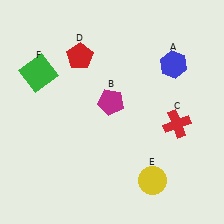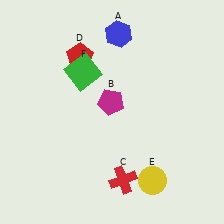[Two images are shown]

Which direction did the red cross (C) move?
The red cross (C) moved down.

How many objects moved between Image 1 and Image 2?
3 objects moved between the two images.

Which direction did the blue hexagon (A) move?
The blue hexagon (A) moved left.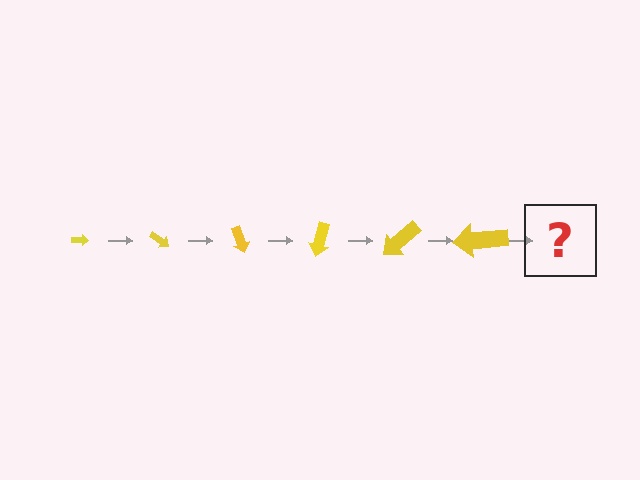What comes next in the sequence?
The next element should be an arrow, larger than the previous one and rotated 210 degrees from the start.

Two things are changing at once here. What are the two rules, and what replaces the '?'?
The two rules are that the arrow grows larger each step and it rotates 35 degrees each step. The '?' should be an arrow, larger than the previous one and rotated 210 degrees from the start.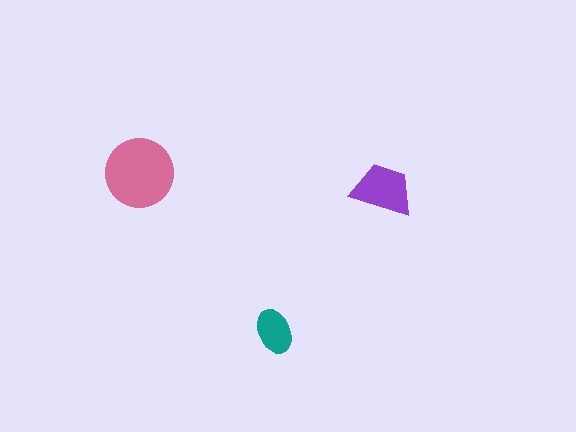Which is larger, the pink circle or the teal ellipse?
The pink circle.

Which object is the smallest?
The teal ellipse.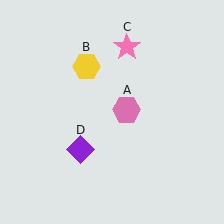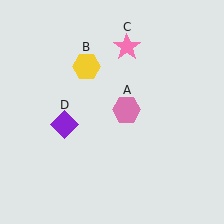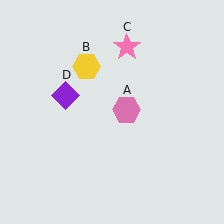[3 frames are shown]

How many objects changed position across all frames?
1 object changed position: purple diamond (object D).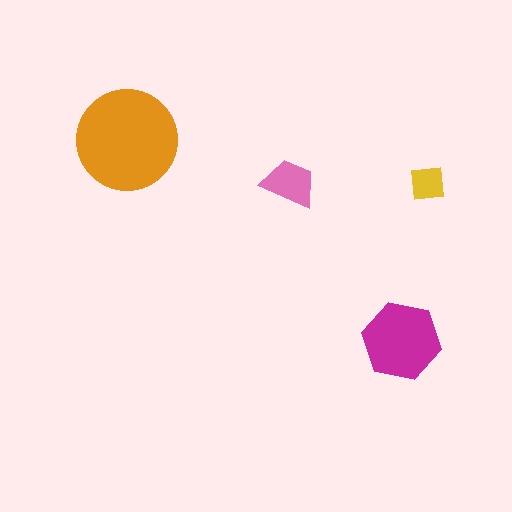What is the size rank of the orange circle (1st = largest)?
1st.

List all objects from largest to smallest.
The orange circle, the magenta hexagon, the pink trapezoid, the yellow square.